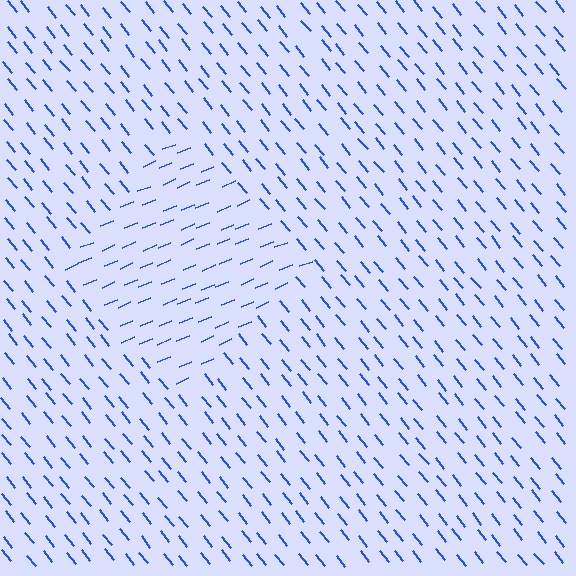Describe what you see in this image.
The image is filled with small blue line segments. A diamond region in the image has lines oriented differently from the surrounding lines, creating a visible texture boundary.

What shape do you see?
I see a diamond.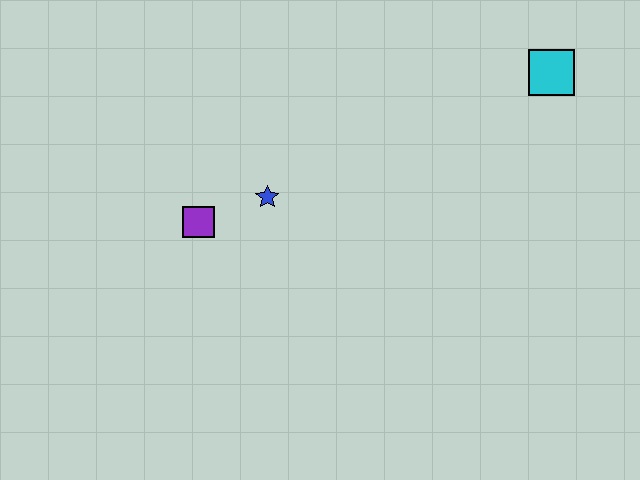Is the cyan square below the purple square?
No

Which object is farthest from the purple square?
The cyan square is farthest from the purple square.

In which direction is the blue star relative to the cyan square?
The blue star is to the left of the cyan square.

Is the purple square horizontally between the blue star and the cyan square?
No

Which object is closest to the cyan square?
The blue star is closest to the cyan square.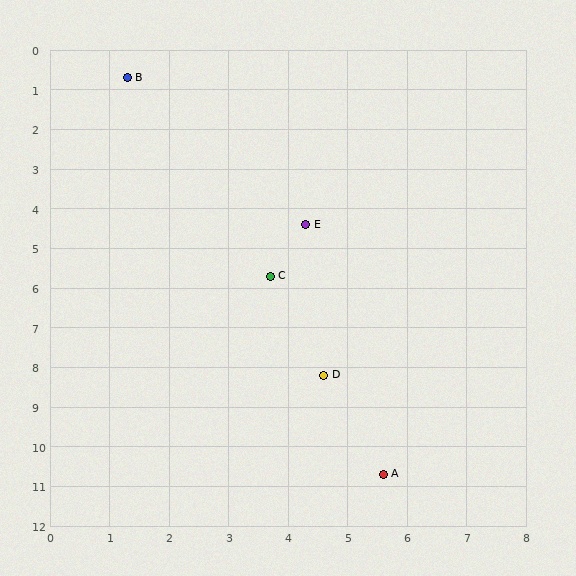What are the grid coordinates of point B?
Point B is at approximately (1.3, 0.7).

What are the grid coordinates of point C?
Point C is at approximately (3.7, 5.7).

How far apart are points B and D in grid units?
Points B and D are about 8.2 grid units apart.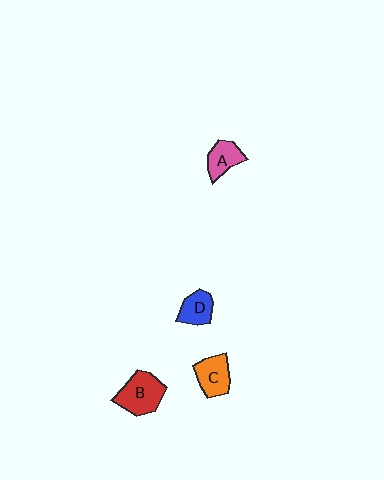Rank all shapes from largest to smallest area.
From largest to smallest: B (red), C (orange), A (pink), D (blue).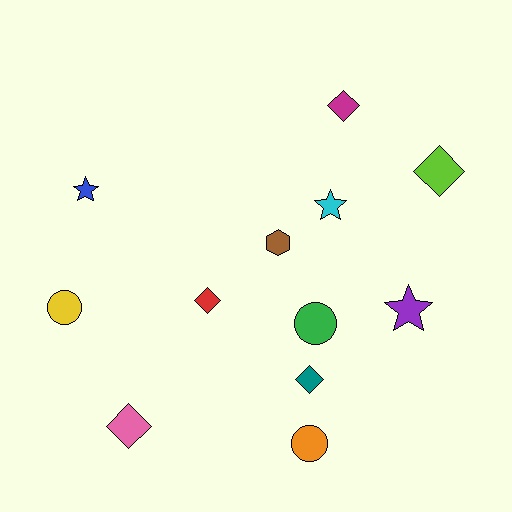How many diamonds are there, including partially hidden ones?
There are 5 diamonds.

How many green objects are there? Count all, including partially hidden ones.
There is 1 green object.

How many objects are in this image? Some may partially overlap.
There are 12 objects.